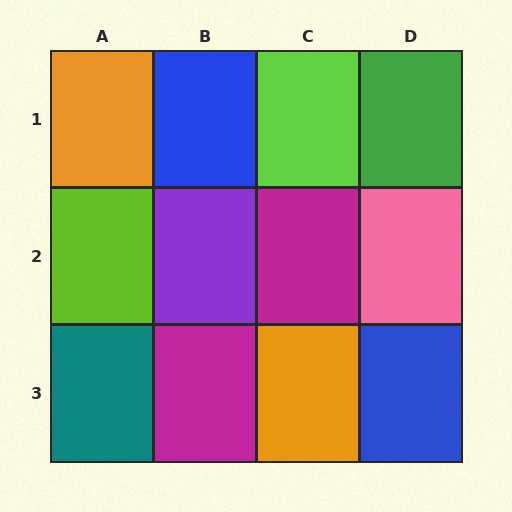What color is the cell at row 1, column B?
Blue.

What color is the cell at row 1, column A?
Orange.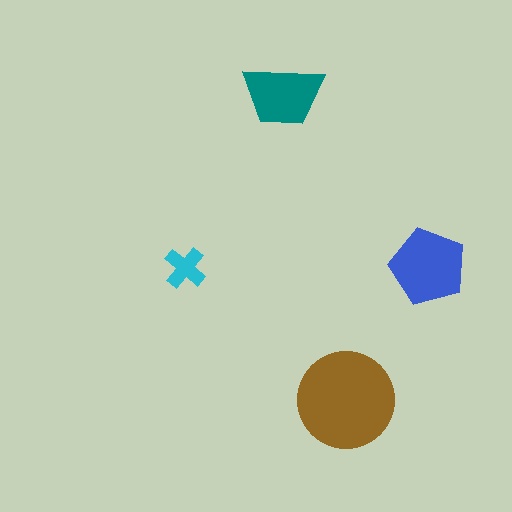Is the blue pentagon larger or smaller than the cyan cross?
Larger.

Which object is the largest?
The brown circle.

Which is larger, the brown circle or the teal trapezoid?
The brown circle.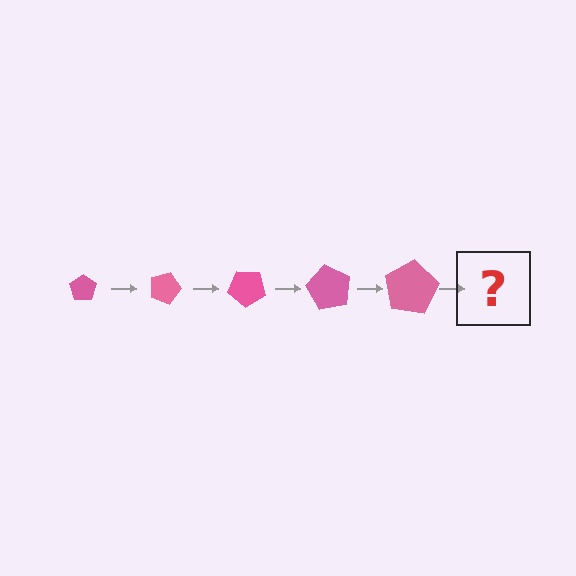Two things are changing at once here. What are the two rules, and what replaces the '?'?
The two rules are that the pentagon grows larger each step and it rotates 20 degrees each step. The '?' should be a pentagon, larger than the previous one and rotated 100 degrees from the start.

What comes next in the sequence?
The next element should be a pentagon, larger than the previous one and rotated 100 degrees from the start.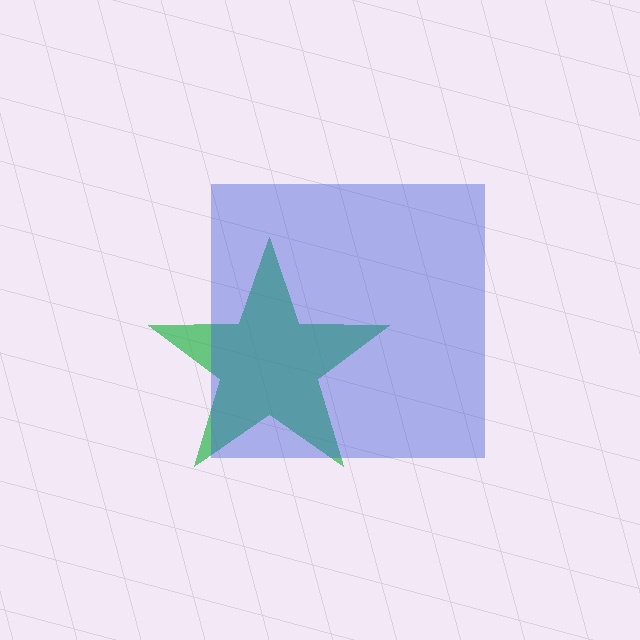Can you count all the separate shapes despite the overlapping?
Yes, there are 2 separate shapes.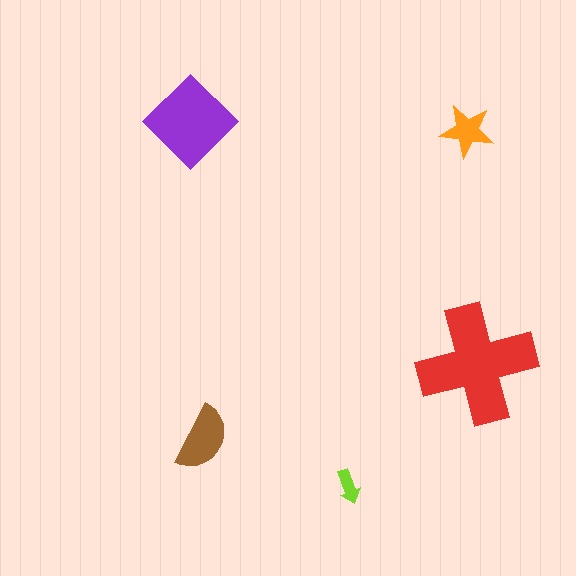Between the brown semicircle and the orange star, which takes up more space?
The brown semicircle.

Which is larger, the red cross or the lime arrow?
The red cross.